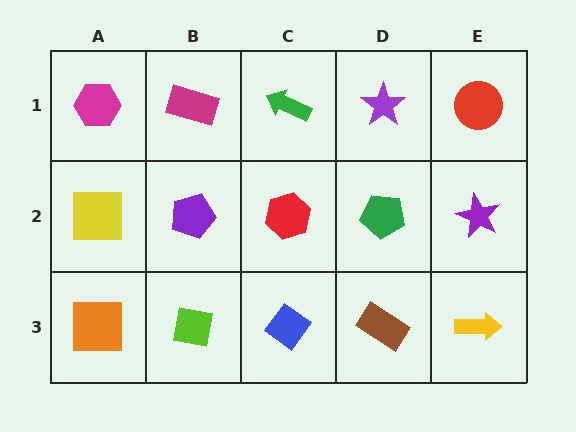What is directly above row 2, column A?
A magenta hexagon.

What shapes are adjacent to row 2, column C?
A green arrow (row 1, column C), a blue diamond (row 3, column C), a purple pentagon (row 2, column B), a green pentagon (row 2, column D).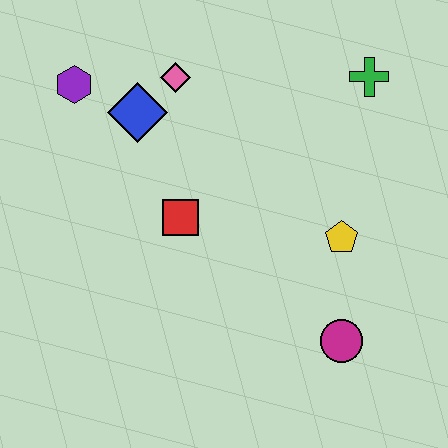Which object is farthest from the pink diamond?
The magenta circle is farthest from the pink diamond.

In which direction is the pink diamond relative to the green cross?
The pink diamond is to the left of the green cross.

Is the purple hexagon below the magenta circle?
No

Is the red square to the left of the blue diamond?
No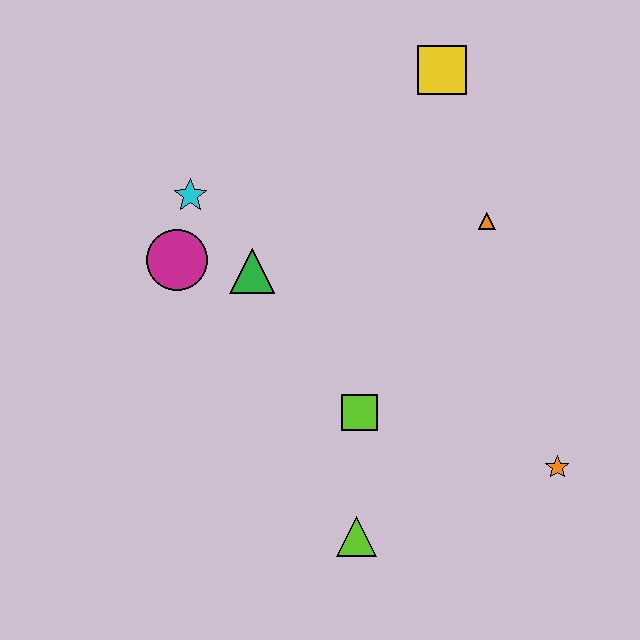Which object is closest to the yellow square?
The orange triangle is closest to the yellow square.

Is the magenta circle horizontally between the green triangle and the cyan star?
No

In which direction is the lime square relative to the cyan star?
The lime square is below the cyan star.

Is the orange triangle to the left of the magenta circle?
No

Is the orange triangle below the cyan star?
Yes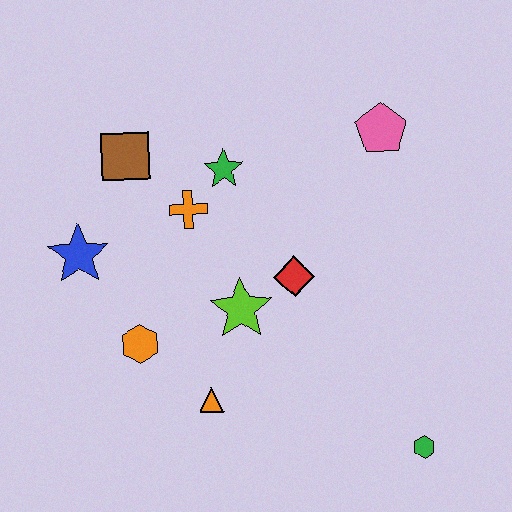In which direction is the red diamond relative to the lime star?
The red diamond is to the right of the lime star.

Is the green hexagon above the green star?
No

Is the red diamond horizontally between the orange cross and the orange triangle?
No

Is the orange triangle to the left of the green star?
Yes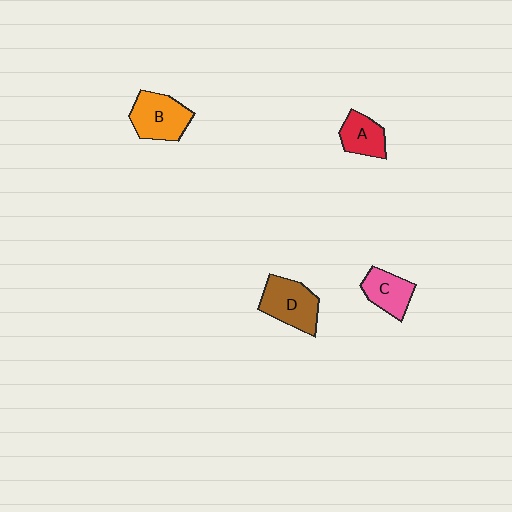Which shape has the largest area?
Shape D (brown).